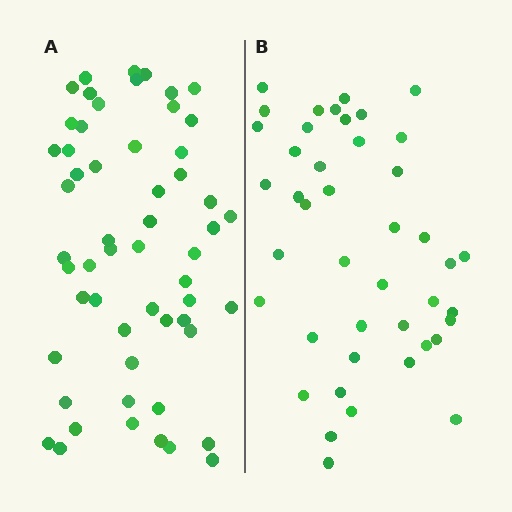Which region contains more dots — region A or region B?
Region A (the left region) has more dots.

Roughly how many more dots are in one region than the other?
Region A has approximately 15 more dots than region B.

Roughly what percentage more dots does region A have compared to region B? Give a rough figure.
About 30% more.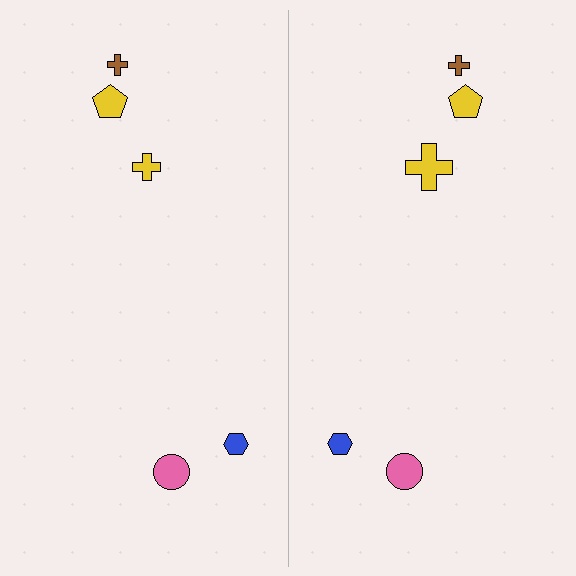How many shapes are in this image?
There are 10 shapes in this image.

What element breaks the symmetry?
The yellow cross on the right side has a different size than its mirror counterpart.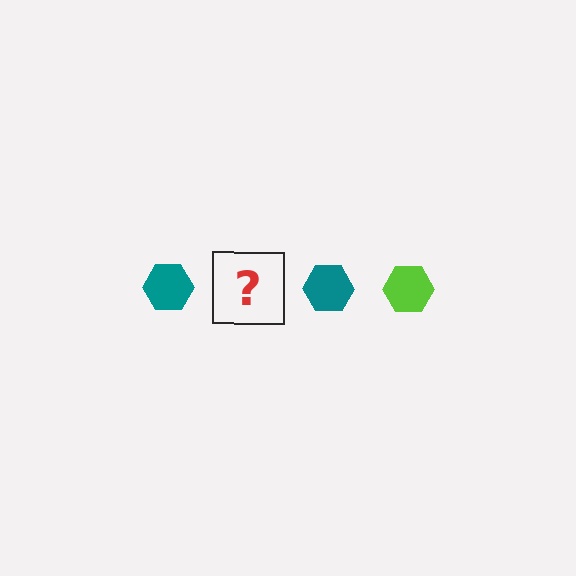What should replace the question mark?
The question mark should be replaced with a lime hexagon.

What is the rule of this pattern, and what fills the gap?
The rule is that the pattern cycles through teal, lime hexagons. The gap should be filled with a lime hexagon.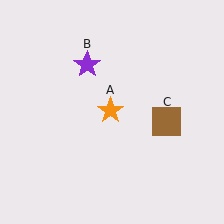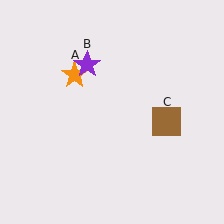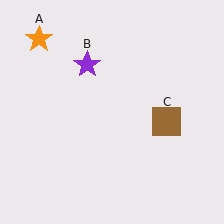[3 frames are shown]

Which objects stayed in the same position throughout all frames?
Purple star (object B) and brown square (object C) remained stationary.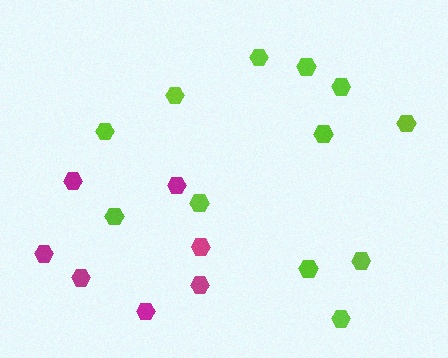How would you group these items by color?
There are 2 groups: one group of lime hexagons (12) and one group of magenta hexagons (7).